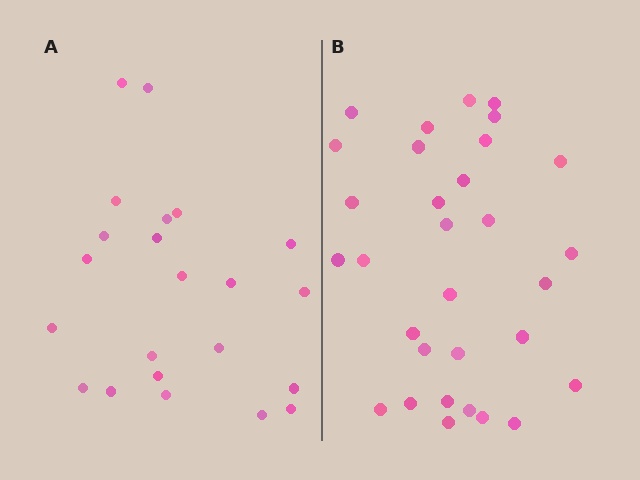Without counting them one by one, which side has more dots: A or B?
Region B (the right region) has more dots.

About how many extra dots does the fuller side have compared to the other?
Region B has roughly 8 or so more dots than region A.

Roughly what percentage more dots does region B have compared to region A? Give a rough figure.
About 40% more.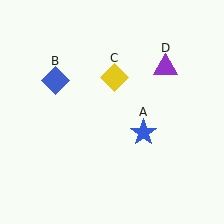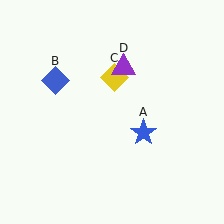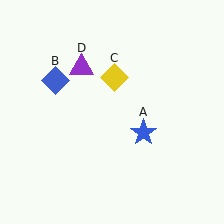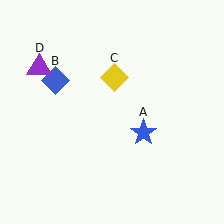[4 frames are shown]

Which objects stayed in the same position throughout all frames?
Blue star (object A) and blue diamond (object B) and yellow diamond (object C) remained stationary.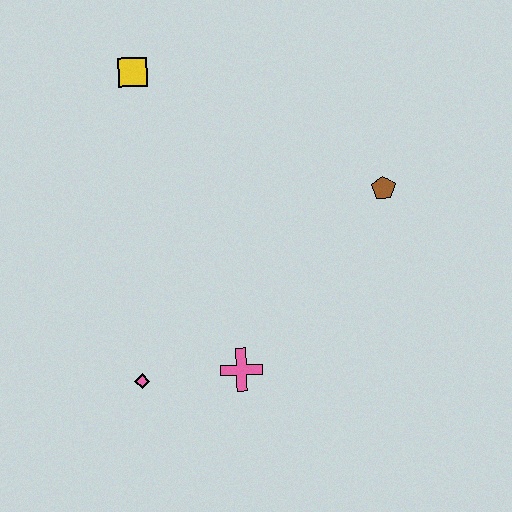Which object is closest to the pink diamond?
The pink cross is closest to the pink diamond.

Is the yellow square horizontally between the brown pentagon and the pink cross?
No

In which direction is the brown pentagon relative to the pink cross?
The brown pentagon is above the pink cross.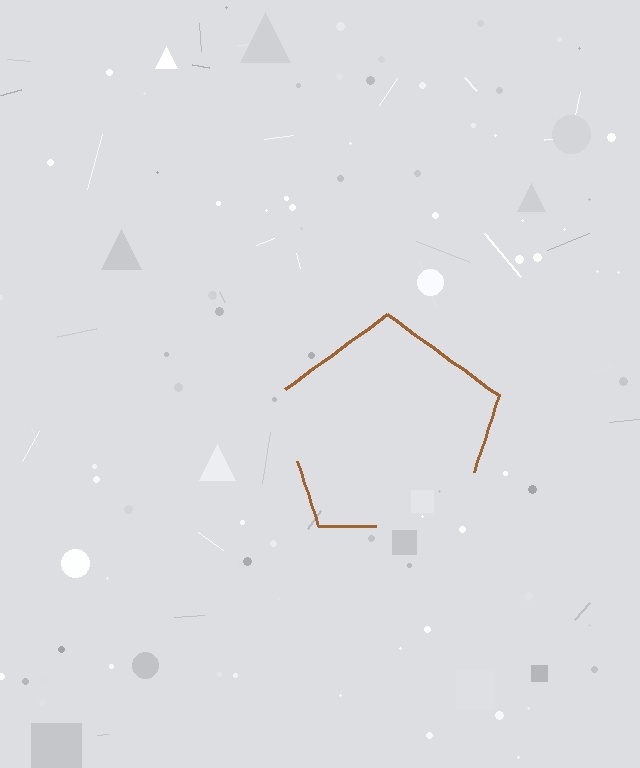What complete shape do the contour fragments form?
The contour fragments form a pentagon.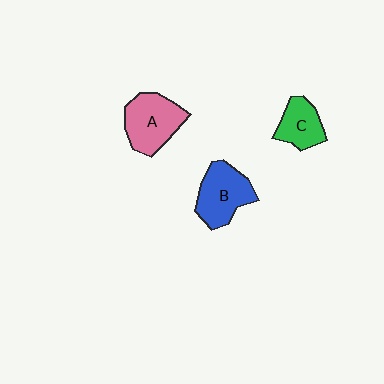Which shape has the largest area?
Shape A (pink).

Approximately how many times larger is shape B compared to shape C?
Approximately 1.4 times.